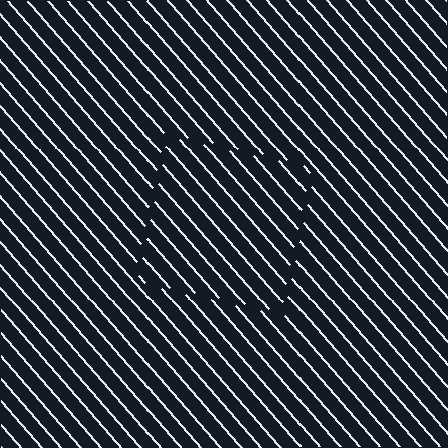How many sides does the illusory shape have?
4 sides — the line-ends trace a square.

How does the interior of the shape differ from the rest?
The interior of the shape contains the same grating, shifted by half a period — the contour is defined by the phase discontinuity where line-ends from the inner and outer gratings abut.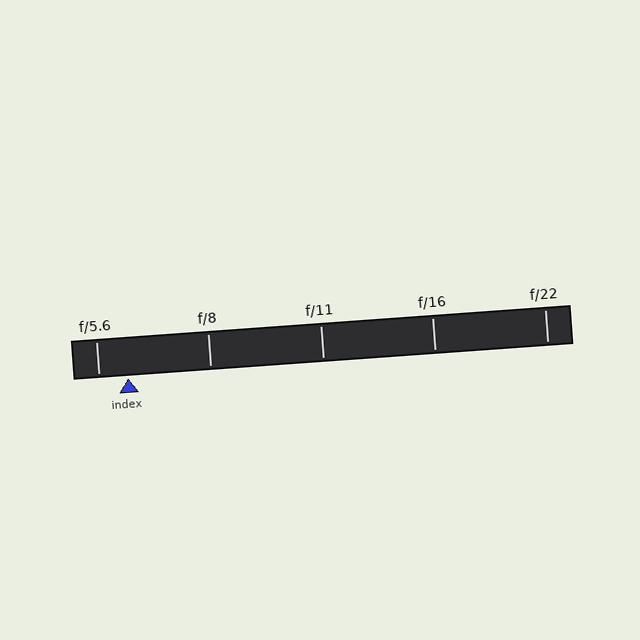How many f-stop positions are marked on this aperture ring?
There are 5 f-stop positions marked.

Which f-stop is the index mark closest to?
The index mark is closest to f/5.6.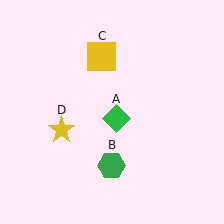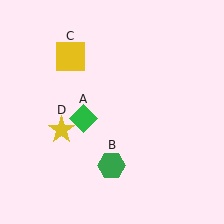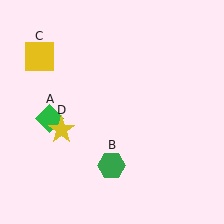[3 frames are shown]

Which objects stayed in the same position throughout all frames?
Green hexagon (object B) and yellow star (object D) remained stationary.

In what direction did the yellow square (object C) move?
The yellow square (object C) moved left.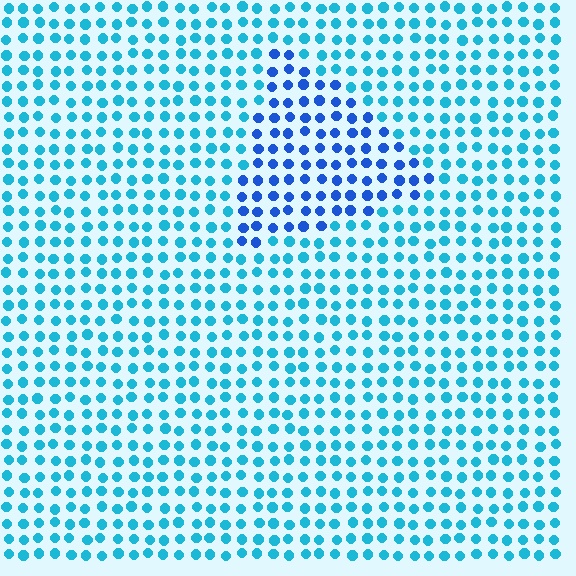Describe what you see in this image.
The image is filled with small cyan elements in a uniform arrangement. A triangle-shaped region is visible where the elements are tinted to a slightly different hue, forming a subtle color boundary.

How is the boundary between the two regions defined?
The boundary is defined purely by a slight shift in hue (about 32 degrees). Spacing, size, and orientation are identical on both sides.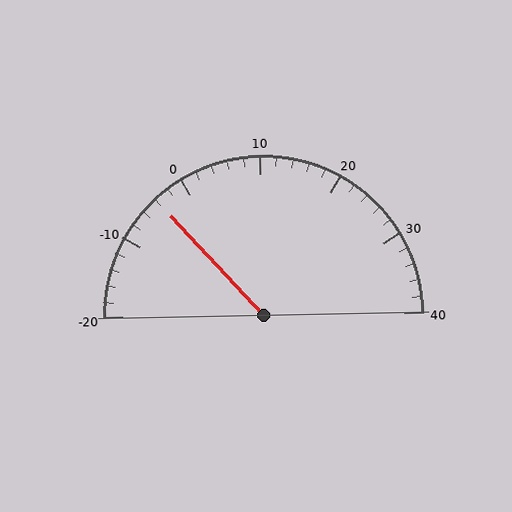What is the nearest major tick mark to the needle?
The nearest major tick mark is 0.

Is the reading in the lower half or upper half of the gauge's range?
The reading is in the lower half of the range (-20 to 40).